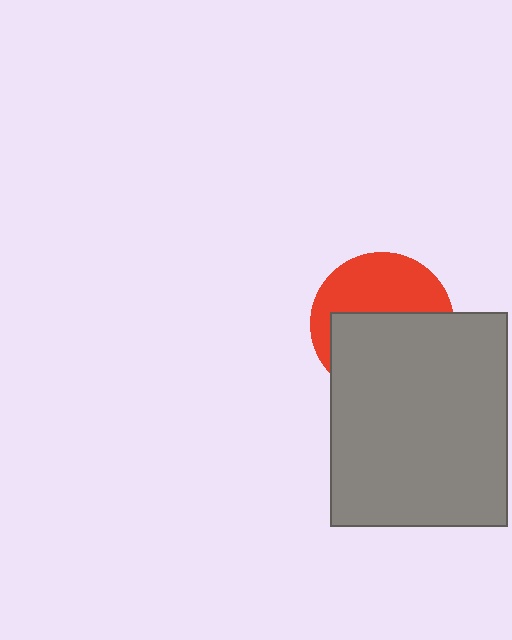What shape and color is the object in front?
The object in front is a gray rectangle.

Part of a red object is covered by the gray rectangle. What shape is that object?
It is a circle.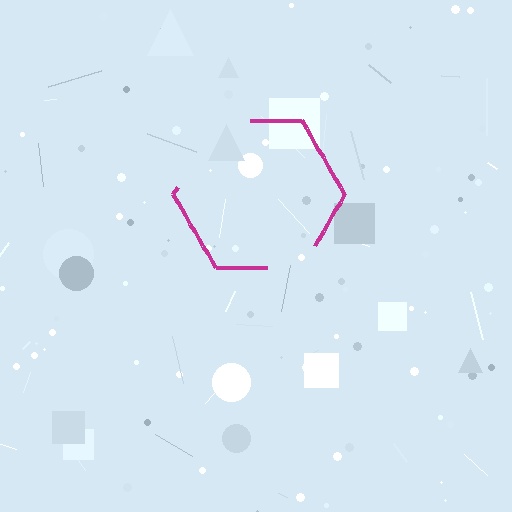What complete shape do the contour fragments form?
The contour fragments form a hexagon.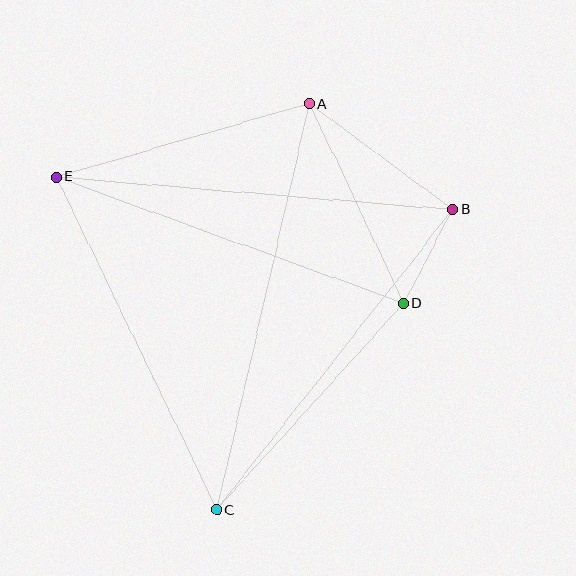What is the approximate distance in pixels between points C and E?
The distance between C and E is approximately 369 pixels.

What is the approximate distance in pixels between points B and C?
The distance between B and C is approximately 382 pixels.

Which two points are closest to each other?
Points B and D are closest to each other.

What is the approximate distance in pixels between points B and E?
The distance between B and E is approximately 398 pixels.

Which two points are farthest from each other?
Points A and C are farthest from each other.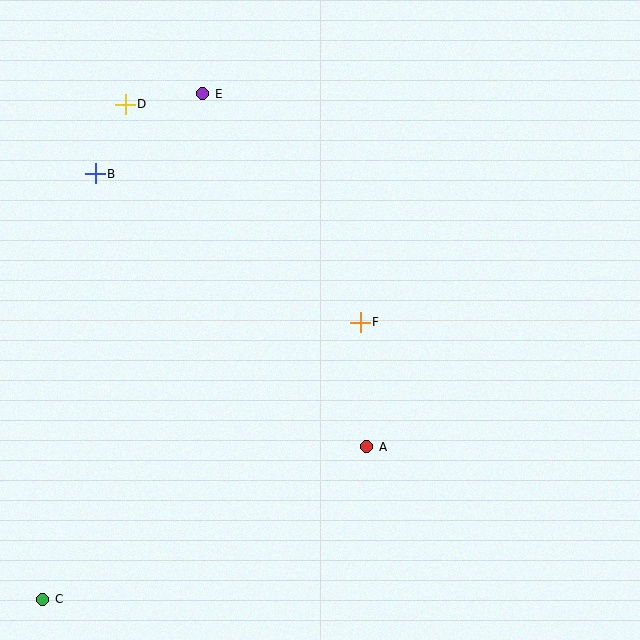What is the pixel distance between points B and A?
The distance between B and A is 385 pixels.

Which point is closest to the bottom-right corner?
Point A is closest to the bottom-right corner.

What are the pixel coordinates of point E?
Point E is at (203, 94).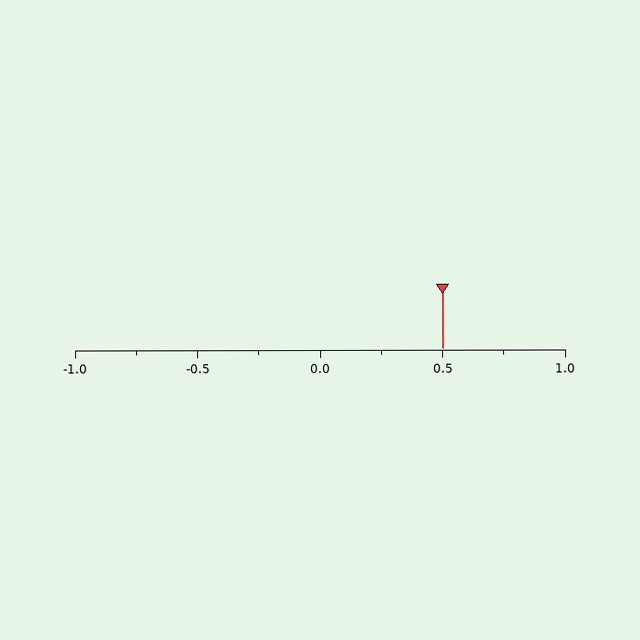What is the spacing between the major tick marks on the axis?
The major ticks are spaced 0.5 apart.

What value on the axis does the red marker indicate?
The marker indicates approximately 0.5.